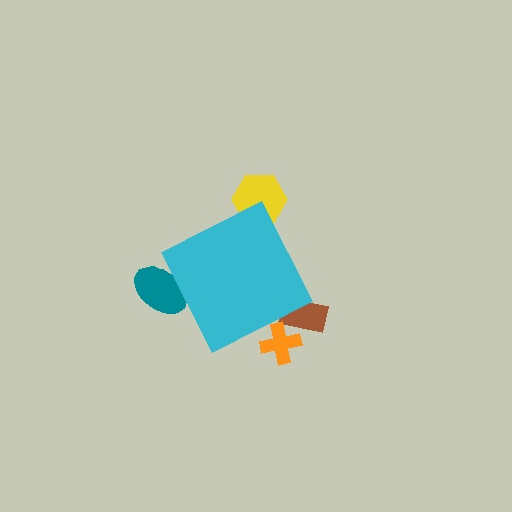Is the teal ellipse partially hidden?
Yes, the teal ellipse is partially hidden behind the cyan diamond.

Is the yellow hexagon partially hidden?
Yes, the yellow hexagon is partially hidden behind the cyan diamond.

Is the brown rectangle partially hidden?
Yes, the brown rectangle is partially hidden behind the cyan diamond.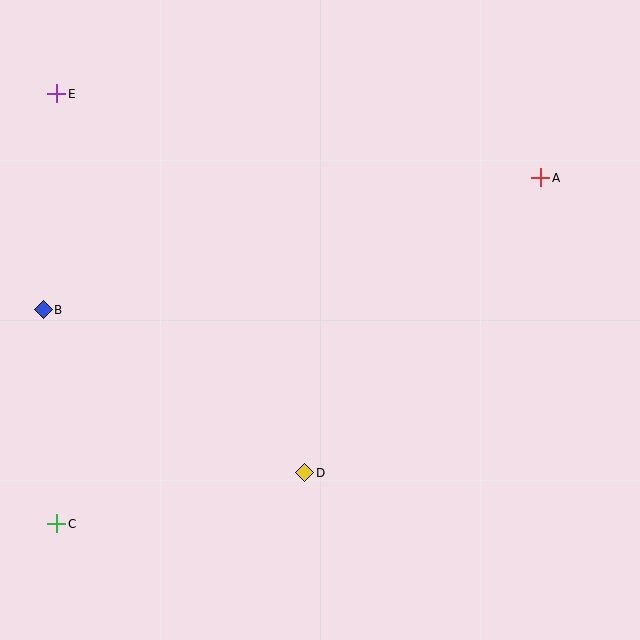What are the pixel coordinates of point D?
Point D is at (305, 473).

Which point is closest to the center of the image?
Point D at (305, 473) is closest to the center.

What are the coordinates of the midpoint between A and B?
The midpoint between A and B is at (292, 244).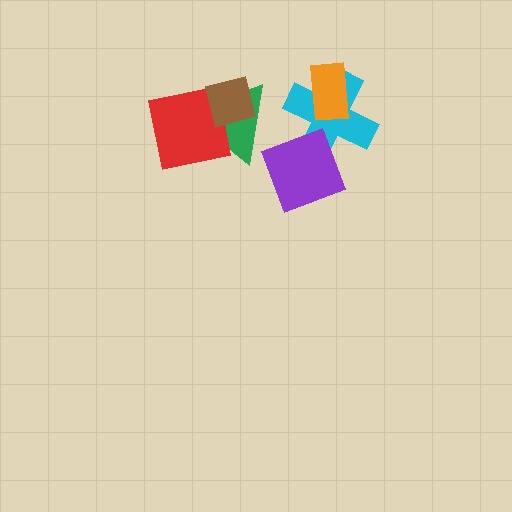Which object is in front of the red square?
The brown square is in front of the red square.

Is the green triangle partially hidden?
Yes, it is partially covered by another shape.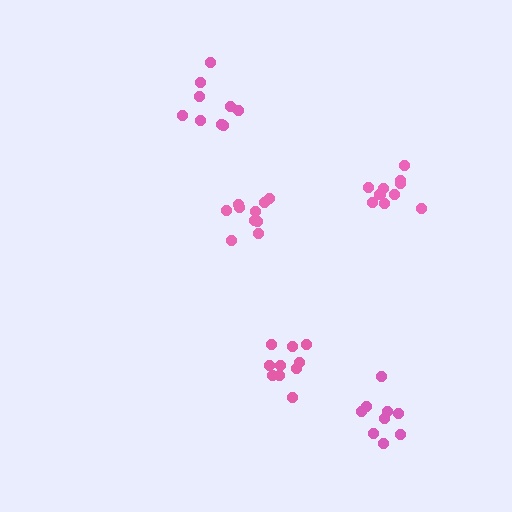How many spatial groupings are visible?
There are 5 spatial groupings.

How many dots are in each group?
Group 1: 11 dots, Group 2: 9 dots, Group 3: 10 dots, Group 4: 9 dots, Group 5: 11 dots (50 total).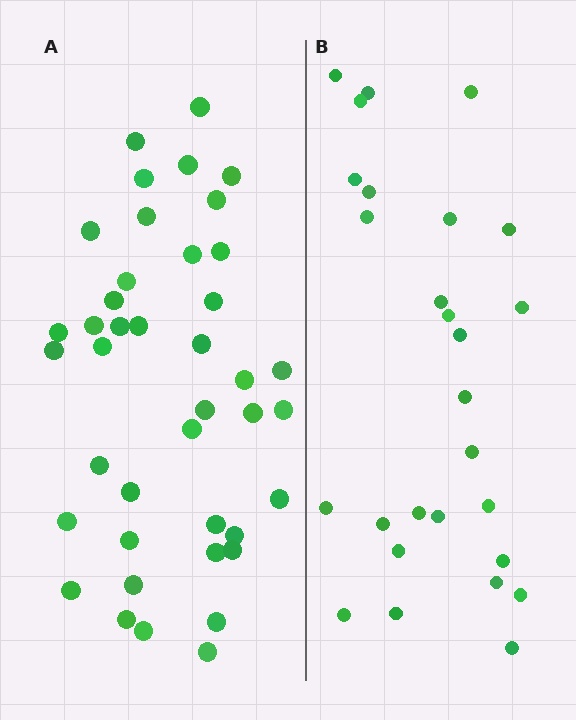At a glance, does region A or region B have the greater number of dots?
Region A (the left region) has more dots.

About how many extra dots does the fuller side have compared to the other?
Region A has approximately 15 more dots than region B.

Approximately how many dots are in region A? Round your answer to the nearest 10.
About 40 dots. (The exact count is 41, which rounds to 40.)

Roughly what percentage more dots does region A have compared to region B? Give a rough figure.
About 50% more.